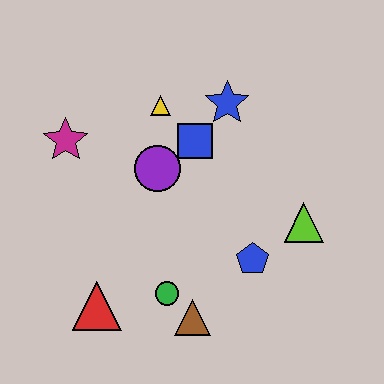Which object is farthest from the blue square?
The red triangle is farthest from the blue square.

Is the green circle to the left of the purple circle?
No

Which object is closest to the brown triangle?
The green circle is closest to the brown triangle.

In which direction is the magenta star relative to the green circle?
The magenta star is above the green circle.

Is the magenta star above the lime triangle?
Yes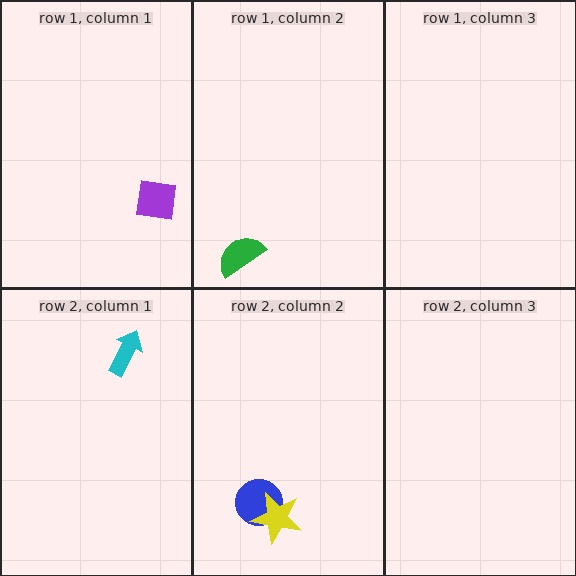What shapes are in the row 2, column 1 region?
The cyan arrow.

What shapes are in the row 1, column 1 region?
The purple square.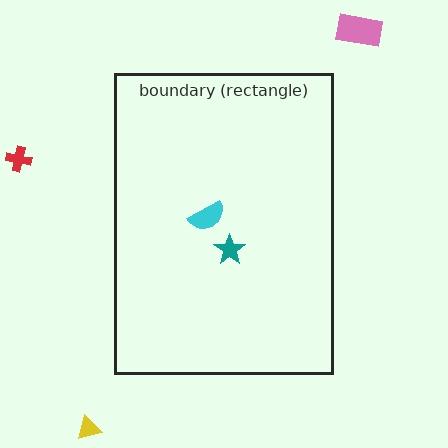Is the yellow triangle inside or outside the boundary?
Outside.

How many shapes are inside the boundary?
2 inside, 3 outside.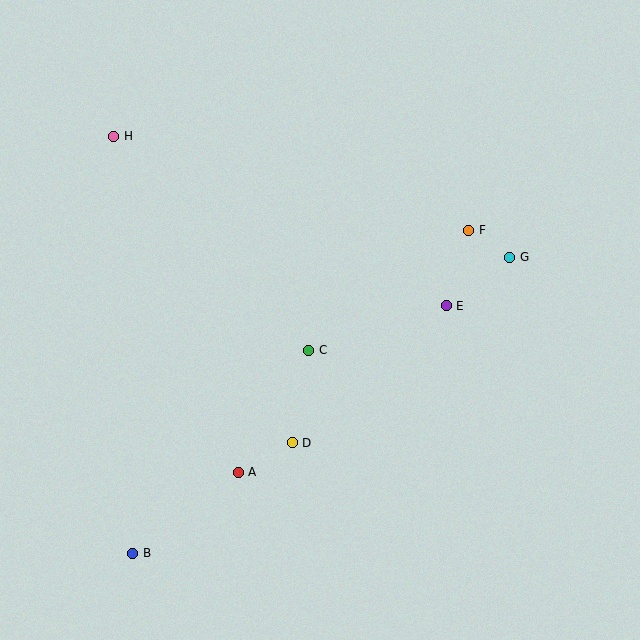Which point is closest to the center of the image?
Point C at (309, 350) is closest to the center.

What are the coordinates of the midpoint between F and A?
The midpoint between F and A is at (353, 351).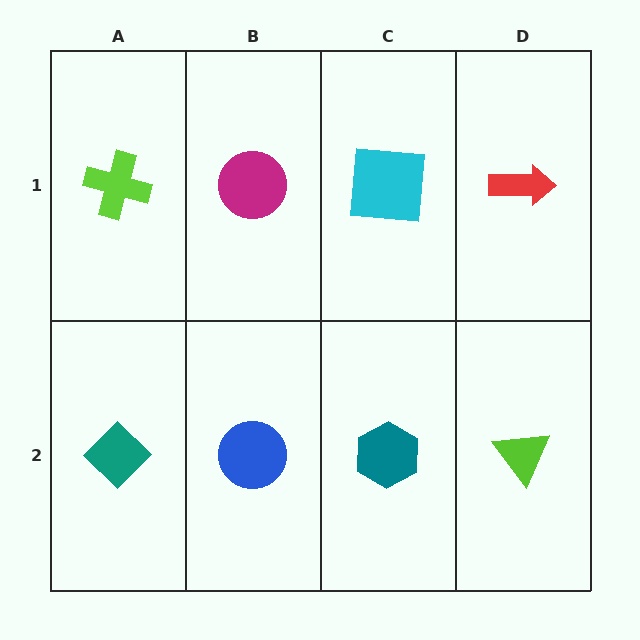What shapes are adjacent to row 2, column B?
A magenta circle (row 1, column B), a teal diamond (row 2, column A), a teal hexagon (row 2, column C).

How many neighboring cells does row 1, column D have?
2.